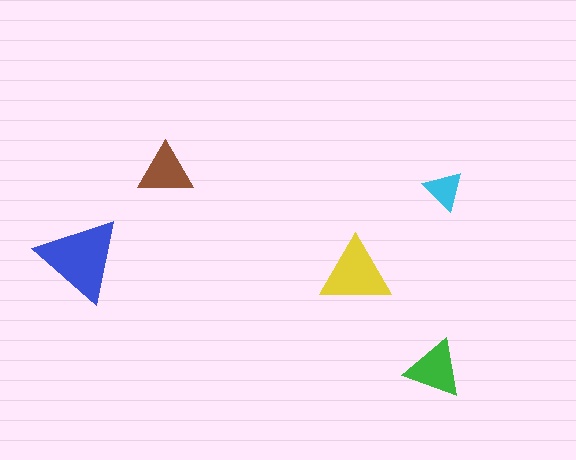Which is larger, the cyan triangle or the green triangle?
The green one.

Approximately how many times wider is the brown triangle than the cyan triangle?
About 1.5 times wider.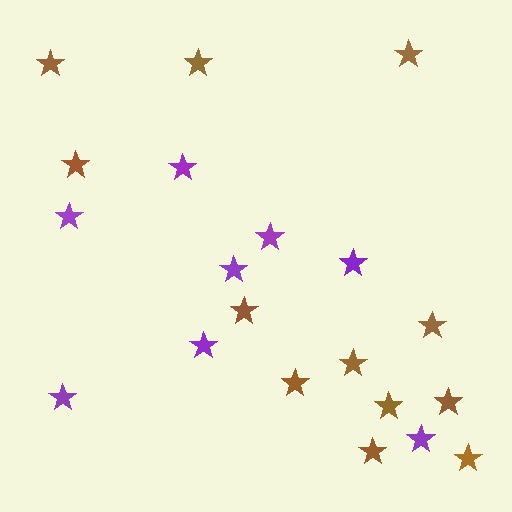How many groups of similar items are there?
There are 2 groups: one group of purple stars (8) and one group of brown stars (12).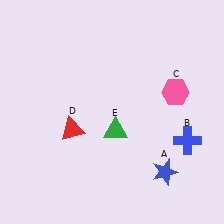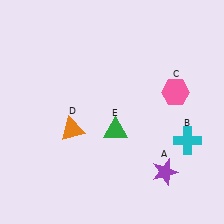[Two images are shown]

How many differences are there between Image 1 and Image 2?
There are 3 differences between the two images.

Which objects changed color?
A changed from blue to purple. B changed from blue to cyan. D changed from red to orange.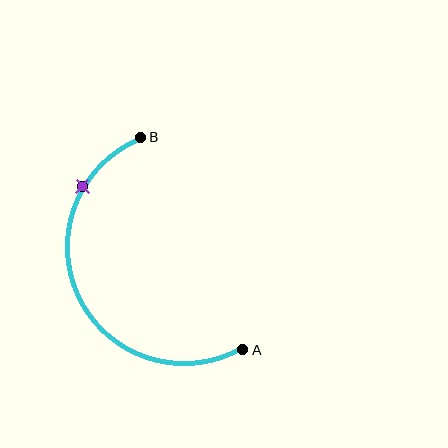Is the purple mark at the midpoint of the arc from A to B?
No. The purple mark lies on the arc but is closer to endpoint B. The arc midpoint would be at the point on the curve equidistant along the arc from both A and B.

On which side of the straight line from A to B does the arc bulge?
The arc bulges to the left of the straight line connecting A and B.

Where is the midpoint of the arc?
The arc midpoint is the point on the curve farthest from the straight line joining A and B. It sits to the left of that line.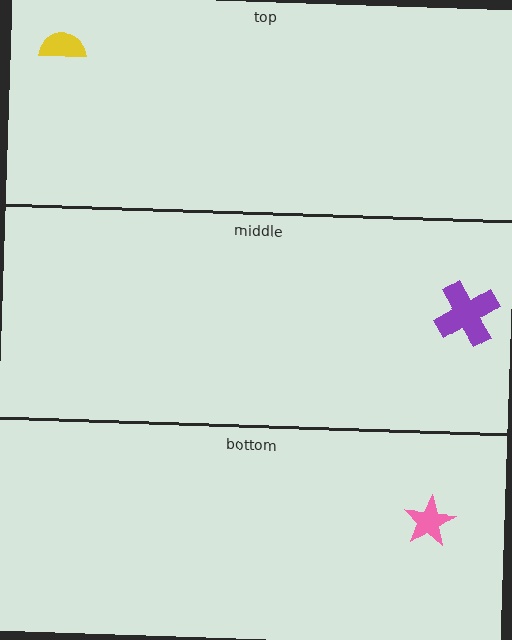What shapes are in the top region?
The yellow semicircle.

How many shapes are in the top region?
1.